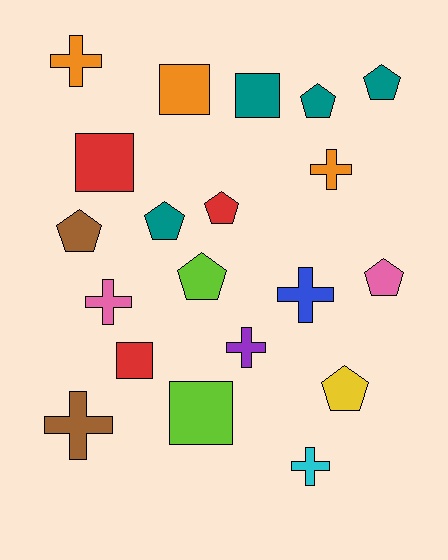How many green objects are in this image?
There are no green objects.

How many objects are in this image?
There are 20 objects.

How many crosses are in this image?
There are 7 crosses.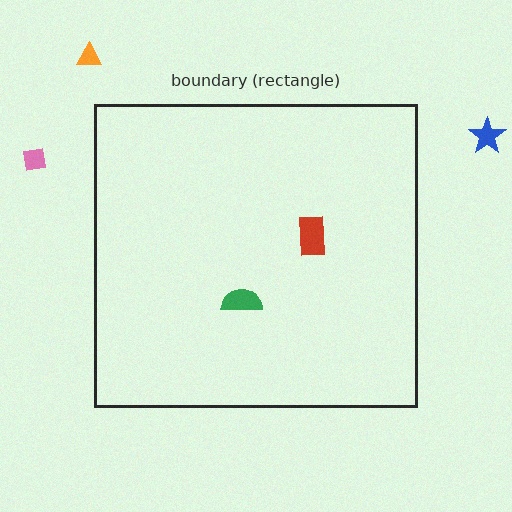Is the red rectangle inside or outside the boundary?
Inside.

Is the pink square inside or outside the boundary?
Outside.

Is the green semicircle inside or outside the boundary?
Inside.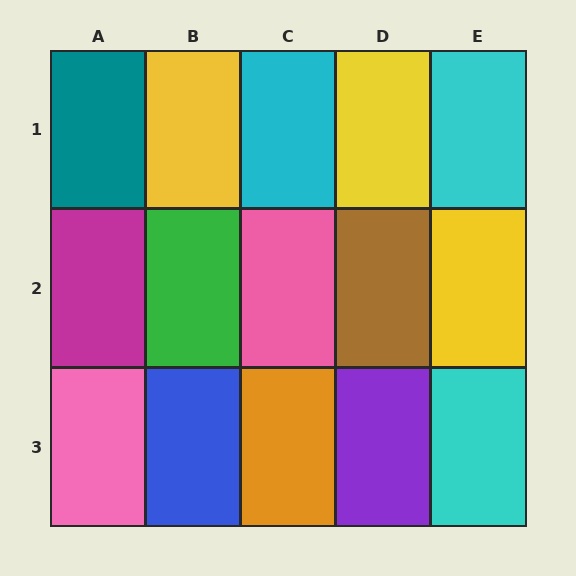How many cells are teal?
1 cell is teal.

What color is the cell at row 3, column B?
Blue.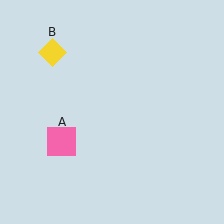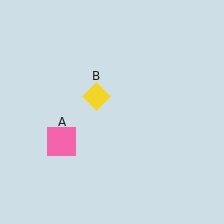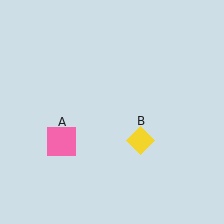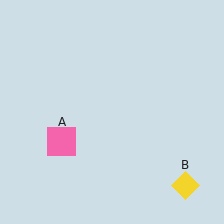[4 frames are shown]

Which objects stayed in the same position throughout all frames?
Pink square (object A) remained stationary.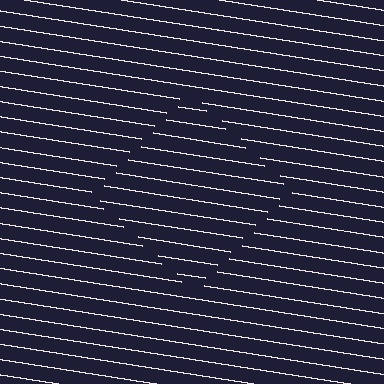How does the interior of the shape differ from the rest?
The interior of the shape contains the same grating, shifted by half a period — the contour is defined by the phase discontinuity where line-ends from the inner and outer gratings abut.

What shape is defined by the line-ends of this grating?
An illusory square. The interior of the shape contains the same grating, shifted by half a period — the contour is defined by the phase discontinuity where line-ends from the inner and outer gratings abut.